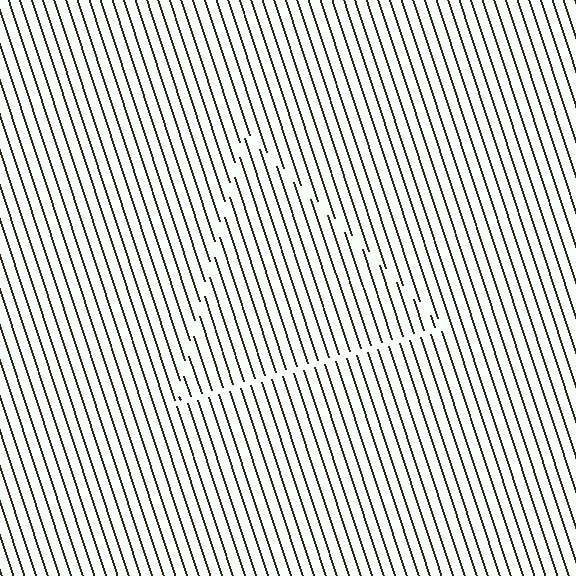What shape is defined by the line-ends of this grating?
An illusory triangle. The interior of the shape contains the same grating, shifted by half a period — the contour is defined by the phase discontinuity where line-ends from the inner and outer gratings abut.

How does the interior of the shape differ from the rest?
The interior of the shape contains the same grating, shifted by half a period — the contour is defined by the phase discontinuity where line-ends from the inner and outer gratings abut.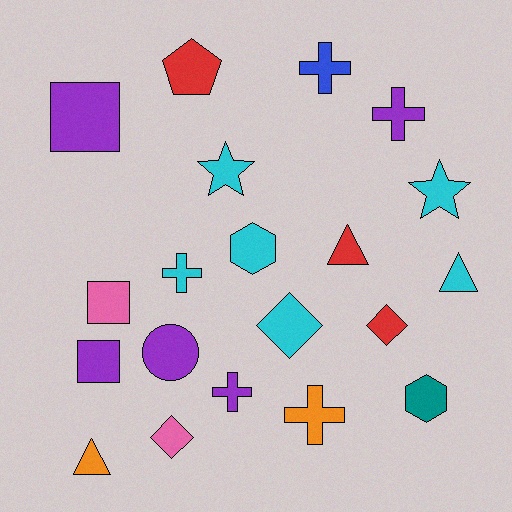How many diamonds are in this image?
There are 3 diamonds.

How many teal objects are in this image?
There is 1 teal object.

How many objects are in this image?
There are 20 objects.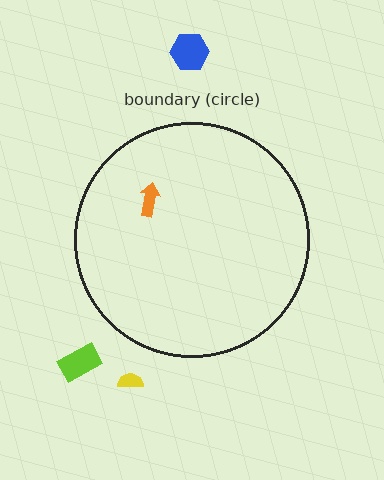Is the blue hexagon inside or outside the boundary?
Outside.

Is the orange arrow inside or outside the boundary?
Inside.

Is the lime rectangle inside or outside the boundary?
Outside.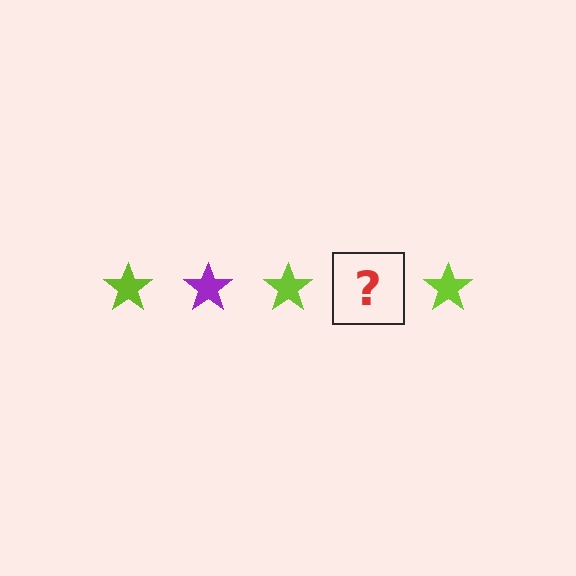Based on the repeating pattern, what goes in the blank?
The blank should be a purple star.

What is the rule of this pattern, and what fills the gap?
The rule is that the pattern cycles through lime, purple stars. The gap should be filled with a purple star.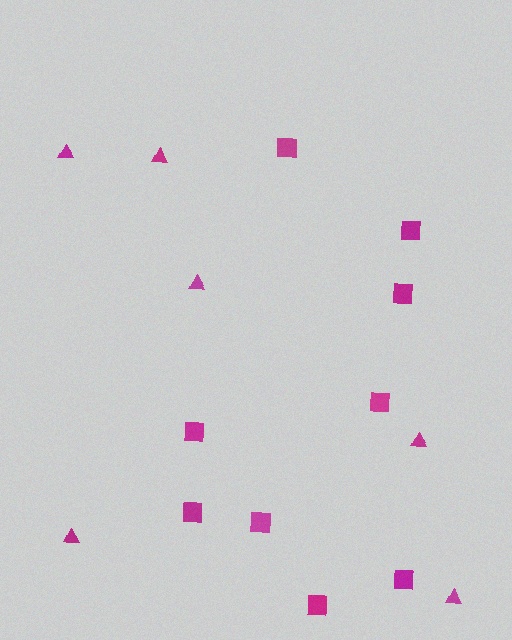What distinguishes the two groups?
There are 2 groups: one group of triangles (6) and one group of squares (9).